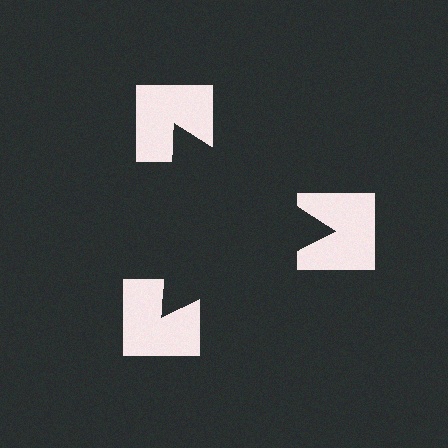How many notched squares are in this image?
There are 3 — one at each vertex of the illusory triangle.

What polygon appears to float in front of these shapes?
An illusory triangle — its edges are inferred from the aligned wedge cuts in the notched squares, not physically drawn.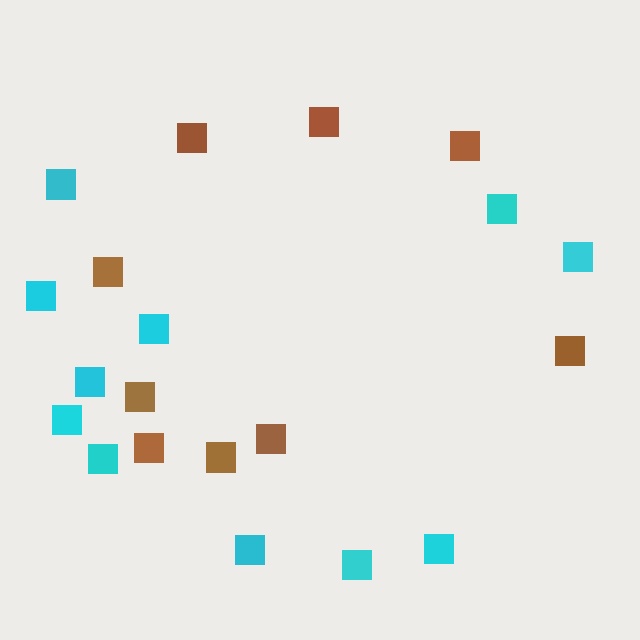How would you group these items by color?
There are 2 groups: one group of brown squares (9) and one group of cyan squares (11).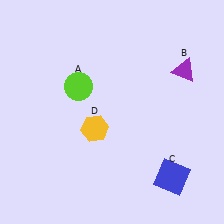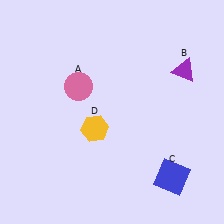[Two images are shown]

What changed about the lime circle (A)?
In Image 1, A is lime. In Image 2, it changed to pink.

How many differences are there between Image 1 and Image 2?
There is 1 difference between the two images.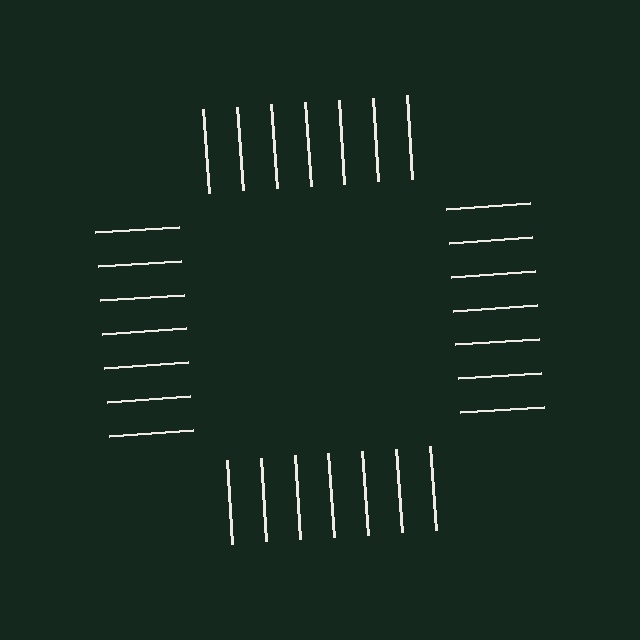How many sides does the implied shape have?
4 sides — the line-ends trace a square.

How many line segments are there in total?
28 — 7 along each of the 4 edges.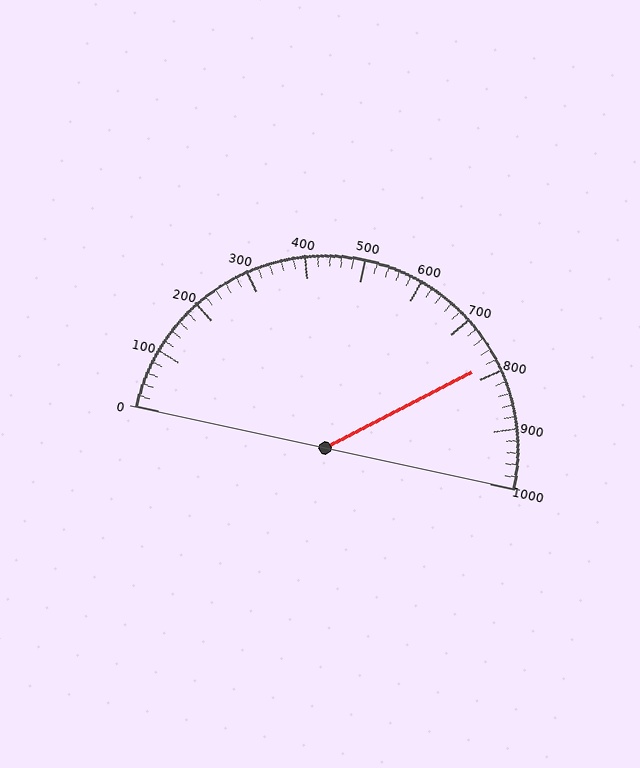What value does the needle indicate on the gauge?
The needle indicates approximately 780.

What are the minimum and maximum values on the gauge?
The gauge ranges from 0 to 1000.